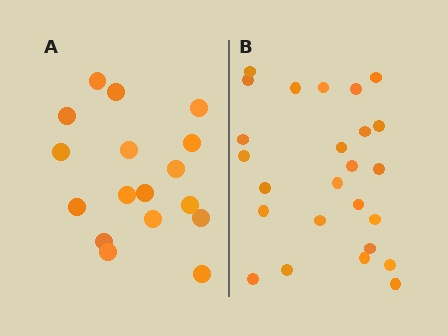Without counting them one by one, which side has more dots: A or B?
Region B (the right region) has more dots.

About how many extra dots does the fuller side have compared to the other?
Region B has roughly 8 or so more dots than region A.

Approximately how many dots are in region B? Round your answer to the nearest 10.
About 20 dots. (The exact count is 25, which rounds to 20.)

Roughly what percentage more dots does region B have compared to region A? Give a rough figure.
About 45% more.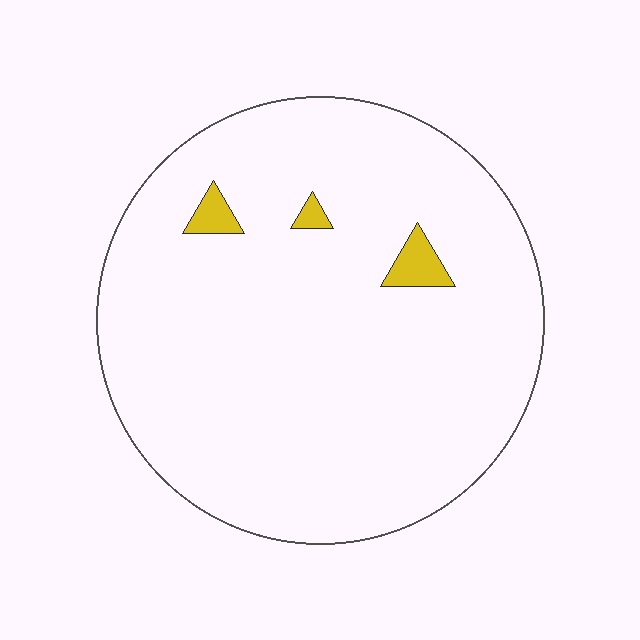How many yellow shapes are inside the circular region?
3.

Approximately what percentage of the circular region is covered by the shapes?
Approximately 5%.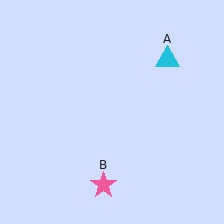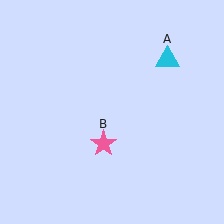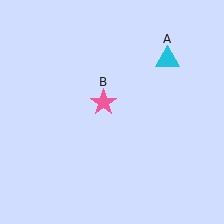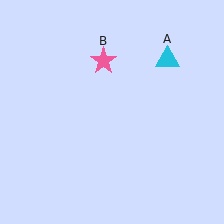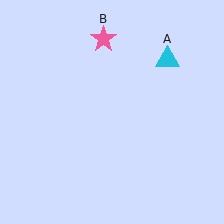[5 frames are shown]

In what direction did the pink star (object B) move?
The pink star (object B) moved up.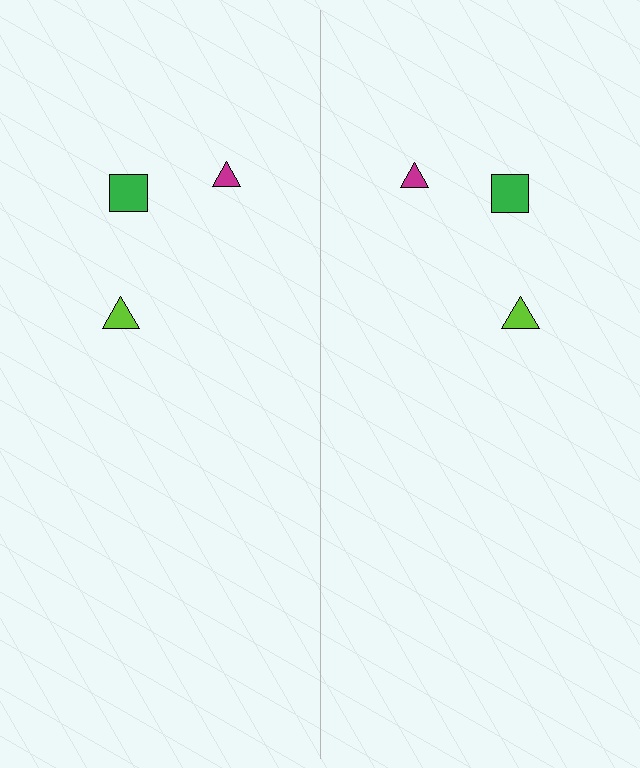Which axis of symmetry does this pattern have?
The pattern has a vertical axis of symmetry running through the center of the image.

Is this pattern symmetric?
Yes, this pattern has bilateral (reflection) symmetry.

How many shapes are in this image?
There are 6 shapes in this image.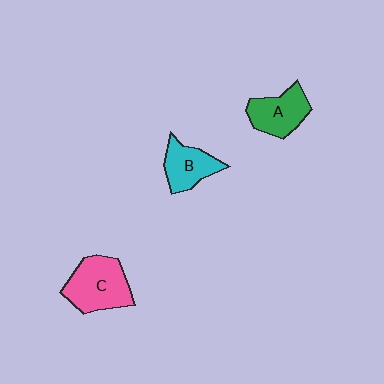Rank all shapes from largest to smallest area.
From largest to smallest: C (pink), A (green), B (cyan).